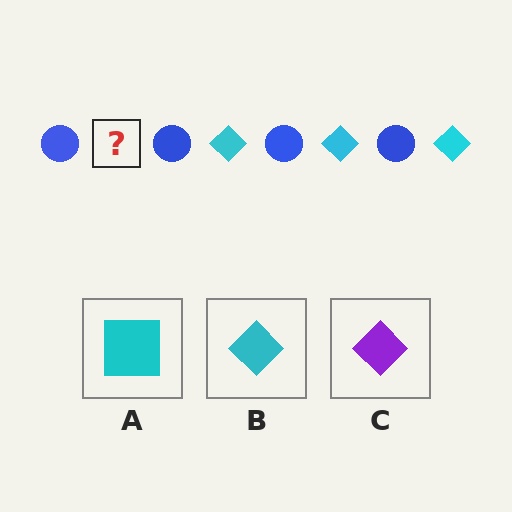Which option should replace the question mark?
Option B.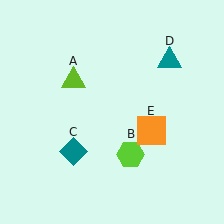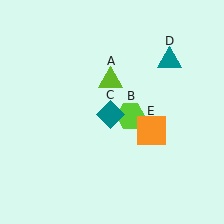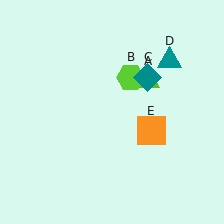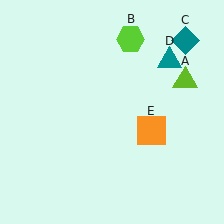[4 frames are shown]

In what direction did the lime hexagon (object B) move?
The lime hexagon (object B) moved up.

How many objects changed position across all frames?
3 objects changed position: lime triangle (object A), lime hexagon (object B), teal diamond (object C).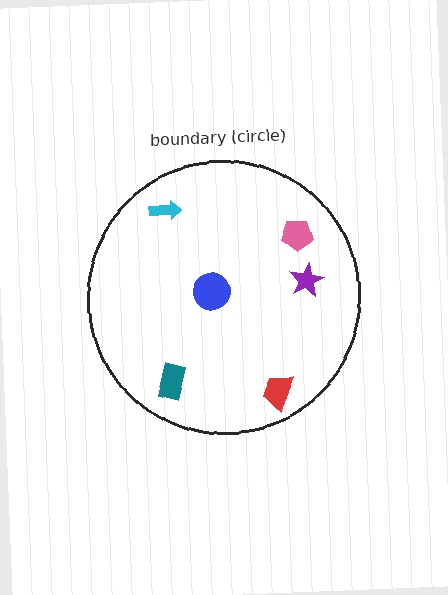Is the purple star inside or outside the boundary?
Inside.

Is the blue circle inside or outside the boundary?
Inside.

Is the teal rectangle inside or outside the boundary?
Inside.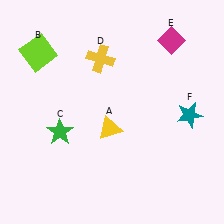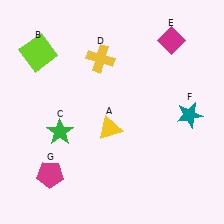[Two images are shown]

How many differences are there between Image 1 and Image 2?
There is 1 difference between the two images.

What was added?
A magenta pentagon (G) was added in Image 2.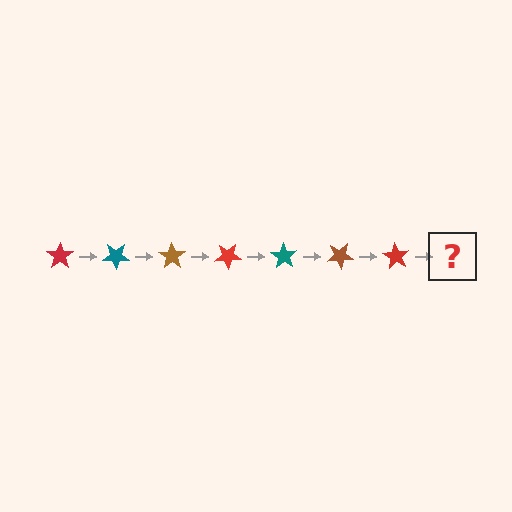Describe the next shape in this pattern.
It should be a teal star, rotated 245 degrees from the start.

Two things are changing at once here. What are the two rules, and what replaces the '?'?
The two rules are that it rotates 35 degrees each step and the color cycles through red, teal, and brown. The '?' should be a teal star, rotated 245 degrees from the start.